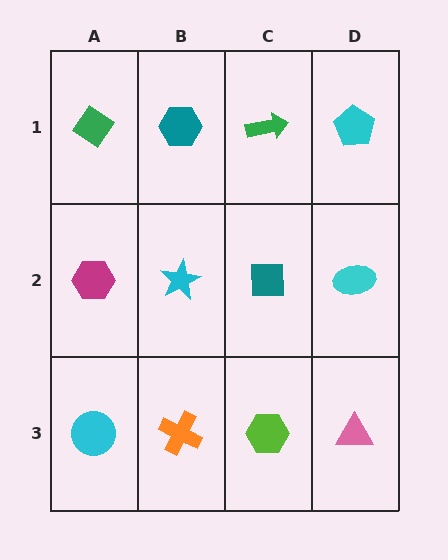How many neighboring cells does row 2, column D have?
3.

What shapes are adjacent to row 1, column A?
A magenta hexagon (row 2, column A), a teal hexagon (row 1, column B).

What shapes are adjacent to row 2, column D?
A cyan pentagon (row 1, column D), a pink triangle (row 3, column D), a teal square (row 2, column C).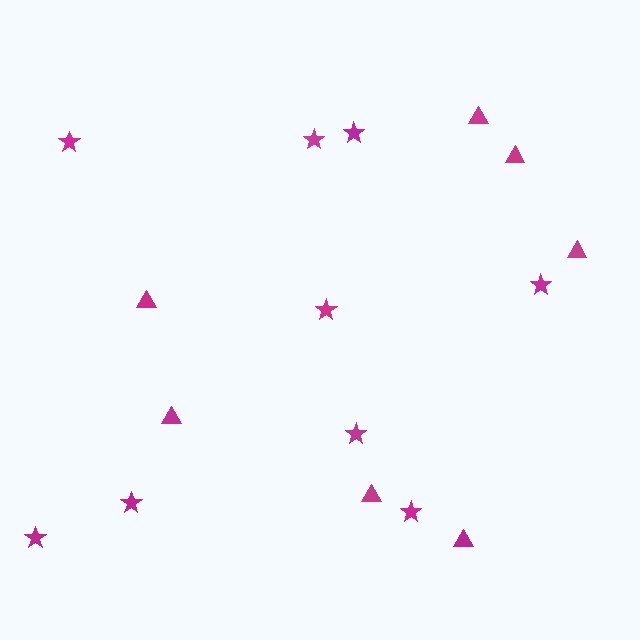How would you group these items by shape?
There are 2 groups: one group of triangles (7) and one group of stars (9).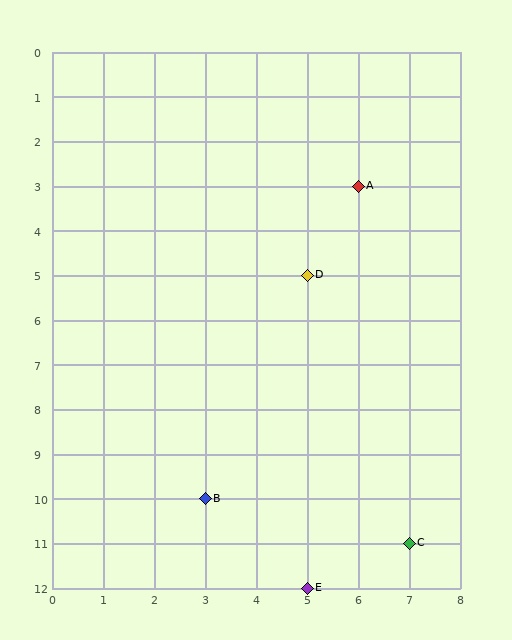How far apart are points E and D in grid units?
Points E and D are 7 rows apart.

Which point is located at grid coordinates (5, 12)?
Point E is at (5, 12).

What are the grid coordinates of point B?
Point B is at grid coordinates (3, 10).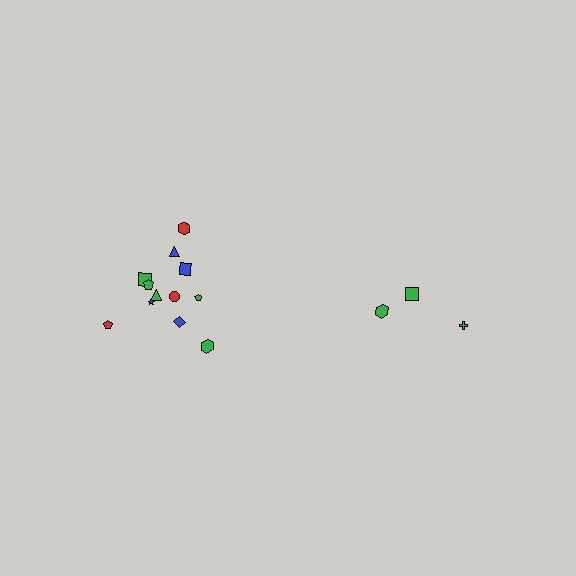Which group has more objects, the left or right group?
The left group.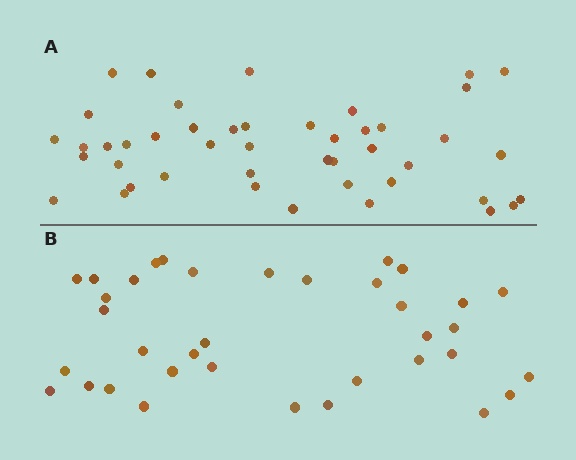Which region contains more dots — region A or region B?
Region A (the top region) has more dots.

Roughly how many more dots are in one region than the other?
Region A has roughly 8 or so more dots than region B.